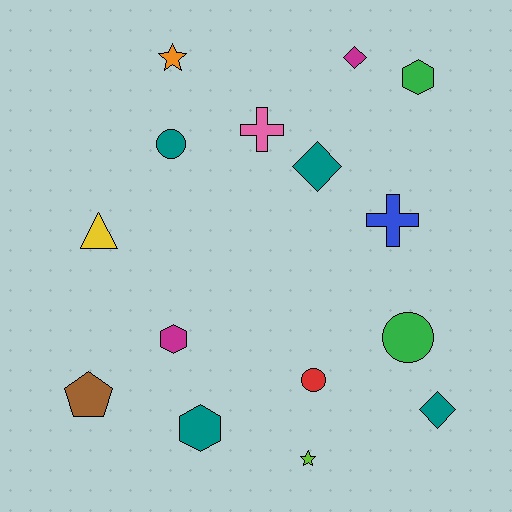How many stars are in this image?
There are 2 stars.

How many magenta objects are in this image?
There are 2 magenta objects.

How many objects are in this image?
There are 15 objects.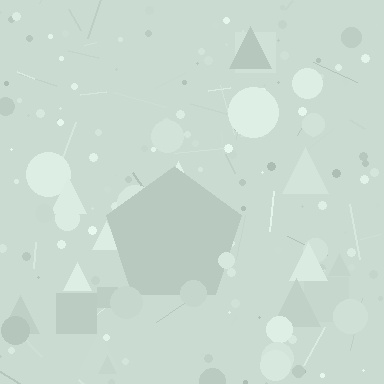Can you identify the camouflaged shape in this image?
The camouflaged shape is a pentagon.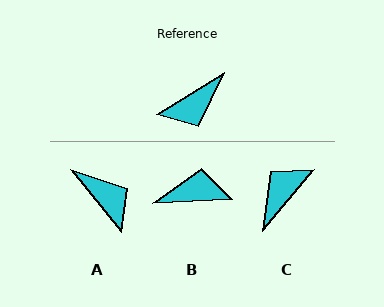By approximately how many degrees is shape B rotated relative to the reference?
Approximately 151 degrees counter-clockwise.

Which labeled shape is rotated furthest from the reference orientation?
C, about 161 degrees away.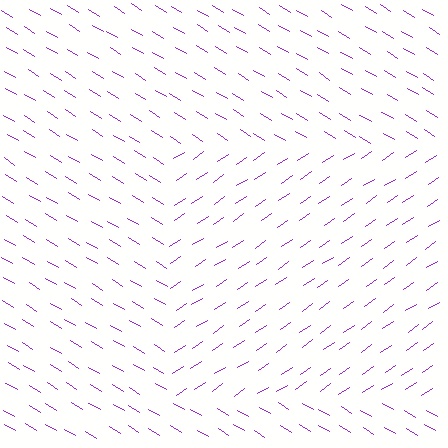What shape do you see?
I see a rectangle.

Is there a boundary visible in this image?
Yes, there is a texture boundary formed by a change in line orientation.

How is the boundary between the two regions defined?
The boundary is defined purely by a change in line orientation (approximately 65 degrees difference). All lines are the same color and thickness.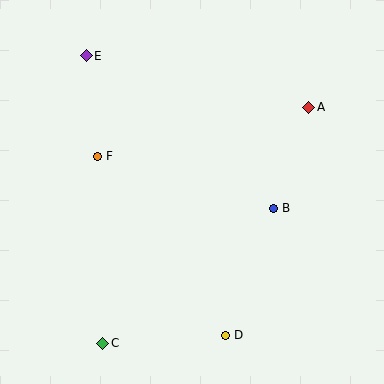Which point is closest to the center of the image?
Point B at (274, 208) is closest to the center.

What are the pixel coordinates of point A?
Point A is at (309, 107).